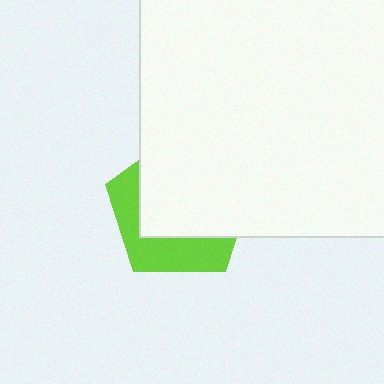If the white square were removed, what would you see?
You would see the complete lime pentagon.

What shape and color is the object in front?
The object in front is a white square.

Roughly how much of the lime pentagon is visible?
A small part of it is visible (roughly 37%).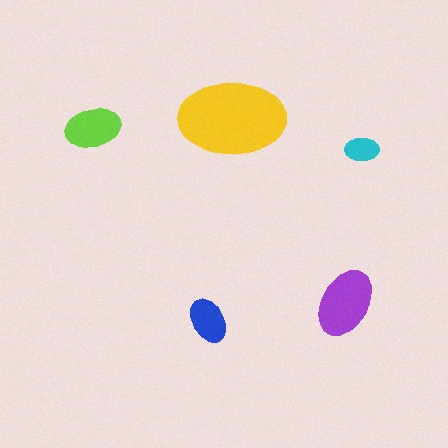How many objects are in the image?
There are 5 objects in the image.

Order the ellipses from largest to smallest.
the yellow one, the purple one, the lime one, the blue one, the cyan one.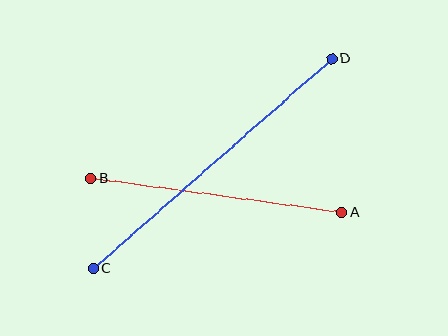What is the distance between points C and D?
The distance is approximately 317 pixels.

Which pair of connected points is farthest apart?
Points C and D are farthest apart.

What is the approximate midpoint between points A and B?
The midpoint is at approximately (216, 195) pixels.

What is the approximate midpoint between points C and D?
The midpoint is at approximately (213, 164) pixels.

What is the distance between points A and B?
The distance is approximately 253 pixels.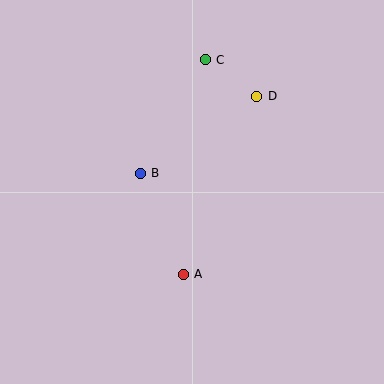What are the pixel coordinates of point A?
Point A is at (183, 274).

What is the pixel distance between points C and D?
The distance between C and D is 63 pixels.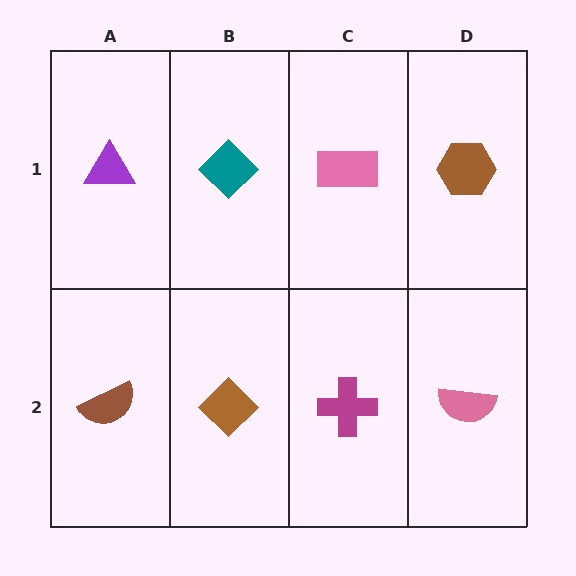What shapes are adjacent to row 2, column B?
A teal diamond (row 1, column B), a brown semicircle (row 2, column A), a magenta cross (row 2, column C).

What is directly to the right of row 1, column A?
A teal diamond.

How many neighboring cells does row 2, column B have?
3.